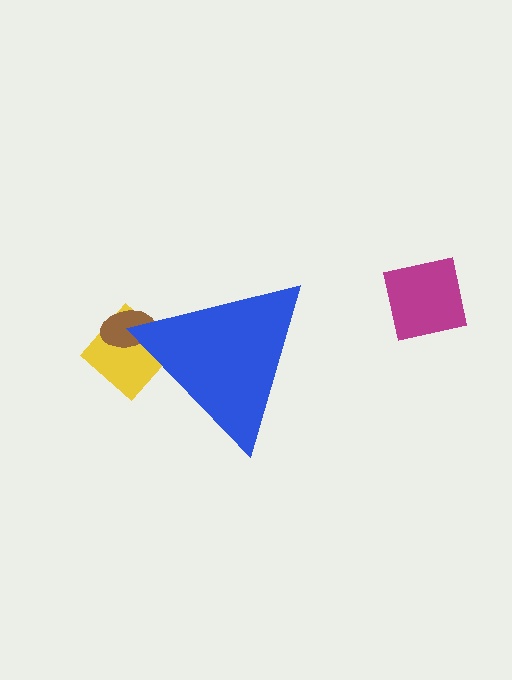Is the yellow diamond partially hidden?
Yes, the yellow diamond is partially hidden behind the blue triangle.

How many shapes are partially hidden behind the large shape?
2 shapes are partially hidden.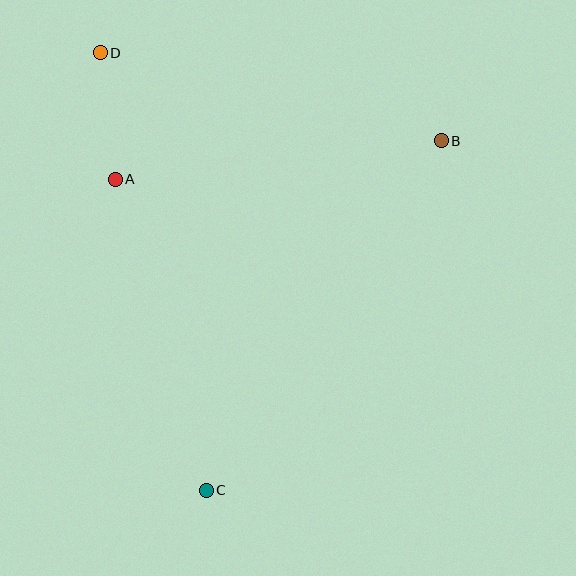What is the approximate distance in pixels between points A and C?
The distance between A and C is approximately 324 pixels.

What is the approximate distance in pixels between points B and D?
The distance between B and D is approximately 352 pixels.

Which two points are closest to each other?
Points A and D are closest to each other.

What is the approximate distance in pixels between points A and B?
The distance between A and B is approximately 328 pixels.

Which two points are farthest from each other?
Points C and D are farthest from each other.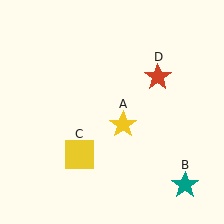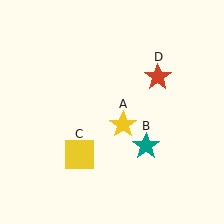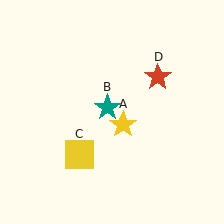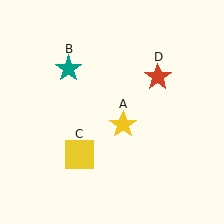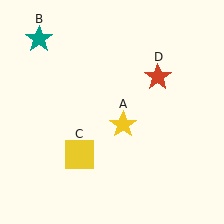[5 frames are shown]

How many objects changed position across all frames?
1 object changed position: teal star (object B).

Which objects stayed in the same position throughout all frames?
Yellow star (object A) and yellow square (object C) and red star (object D) remained stationary.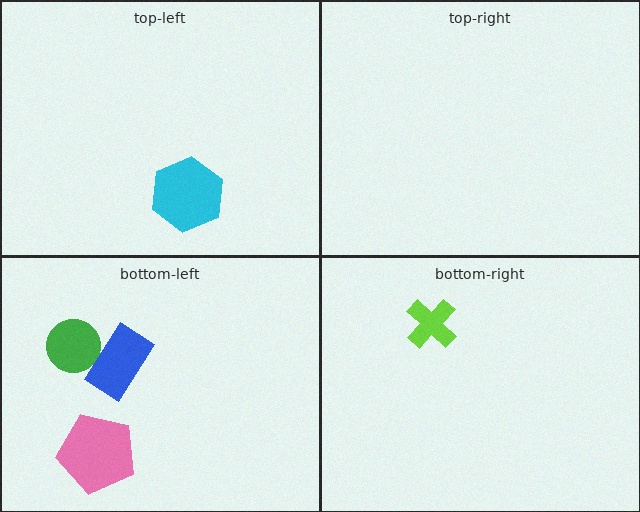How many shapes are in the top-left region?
1.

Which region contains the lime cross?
The bottom-right region.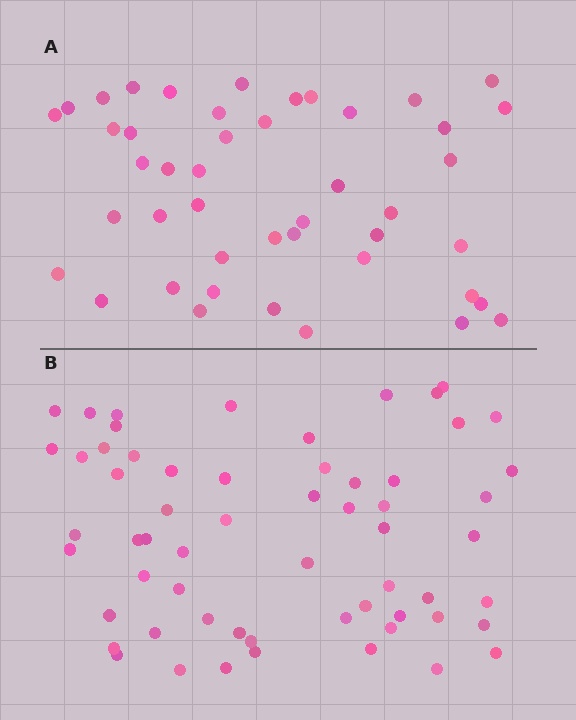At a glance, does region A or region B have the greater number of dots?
Region B (the bottom region) has more dots.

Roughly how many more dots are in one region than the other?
Region B has approximately 15 more dots than region A.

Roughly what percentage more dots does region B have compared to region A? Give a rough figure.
About 35% more.